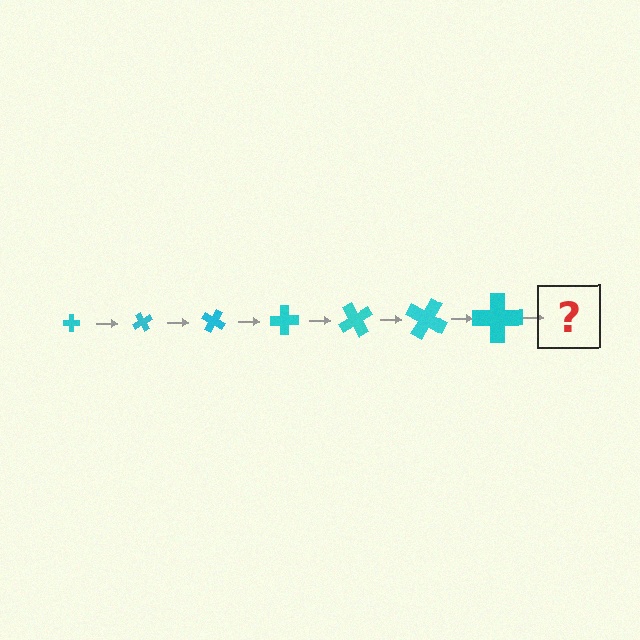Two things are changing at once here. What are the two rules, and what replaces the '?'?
The two rules are that the cross grows larger each step and it rotates 60 degrees each step. The '?' should be a cross, larger than the previous one and rotated 420 degrees from the start.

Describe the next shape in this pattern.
It should be a cross, larger than the previous one and rotated 420 degrees from the start.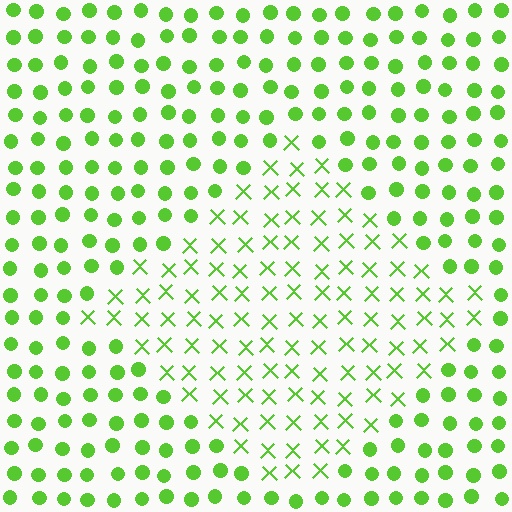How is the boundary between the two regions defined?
The boundary is defined by a change in element shape: X marks inside vs. circles outside. All elements share the same color and spacing.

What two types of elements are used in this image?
The image uses X marks inside the diamond region and circles outside it.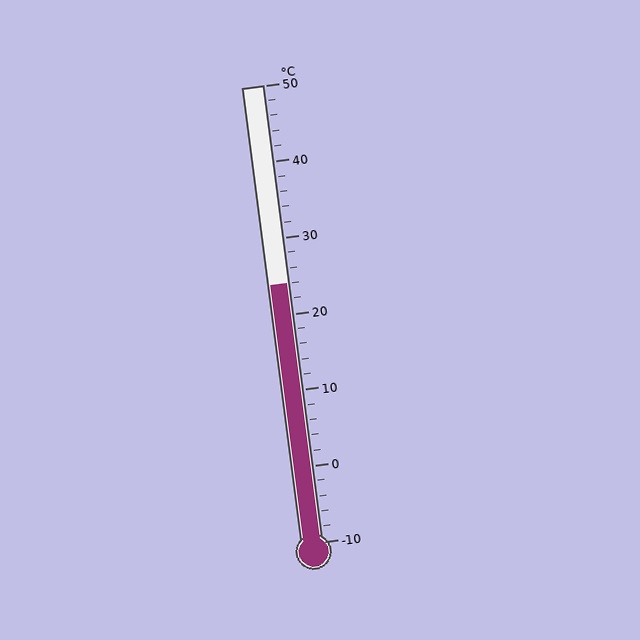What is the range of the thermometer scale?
The thermometer scale ranges from -10°C to 50°C.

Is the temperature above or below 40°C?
The temperature is below 40°C.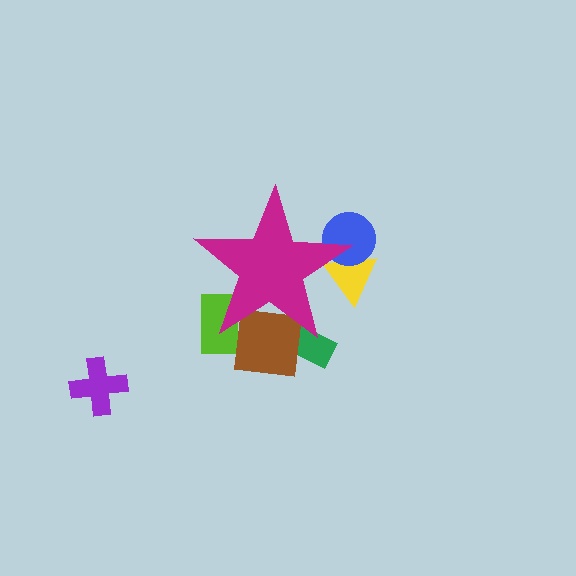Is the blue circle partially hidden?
Yes, the blue circle is partially hidden behind the magenta star.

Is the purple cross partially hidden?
No, the purple cross is fully visible.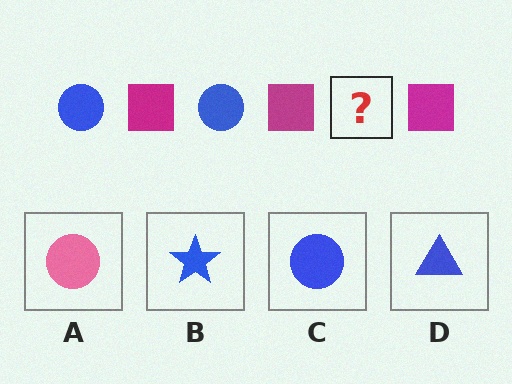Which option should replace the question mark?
Option C.